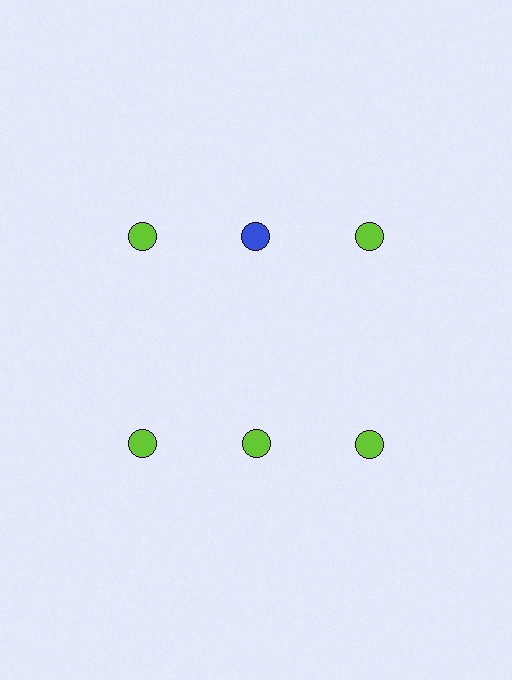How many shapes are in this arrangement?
There are 6 shapes arranged in a grid pattern.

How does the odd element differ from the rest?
It has a different color: blue instead of lime.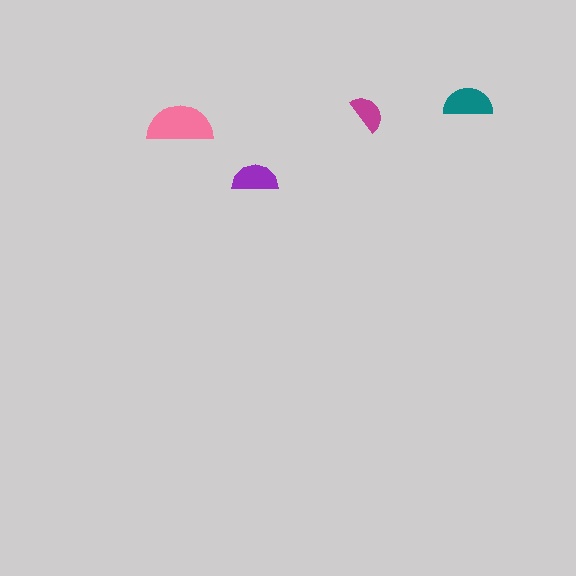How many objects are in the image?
There are 4 objects in the image.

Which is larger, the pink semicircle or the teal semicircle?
The pink one.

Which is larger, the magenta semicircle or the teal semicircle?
The teal one.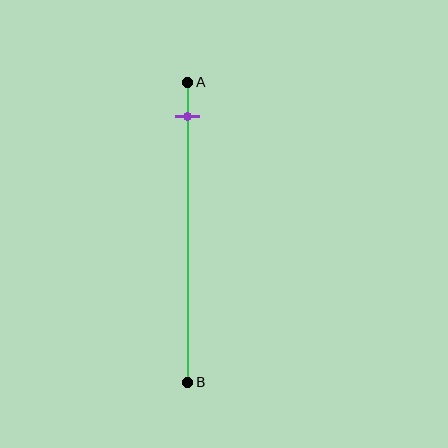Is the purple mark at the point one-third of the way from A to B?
No, the mark is at about 10% from A, not at the 33% one-third point.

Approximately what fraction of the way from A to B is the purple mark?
The purple mark is approximately 10% of the way from A to B.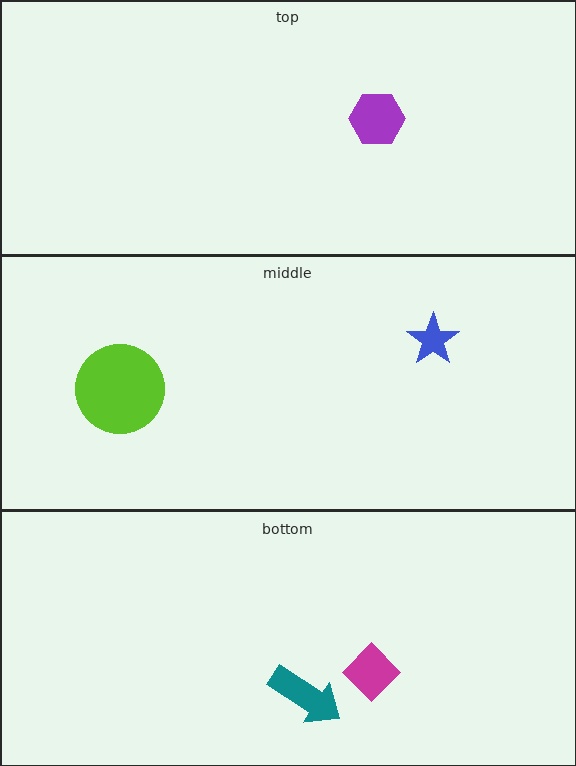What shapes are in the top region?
The purple hexagon.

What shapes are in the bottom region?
The teal arrow, the magenta diamond.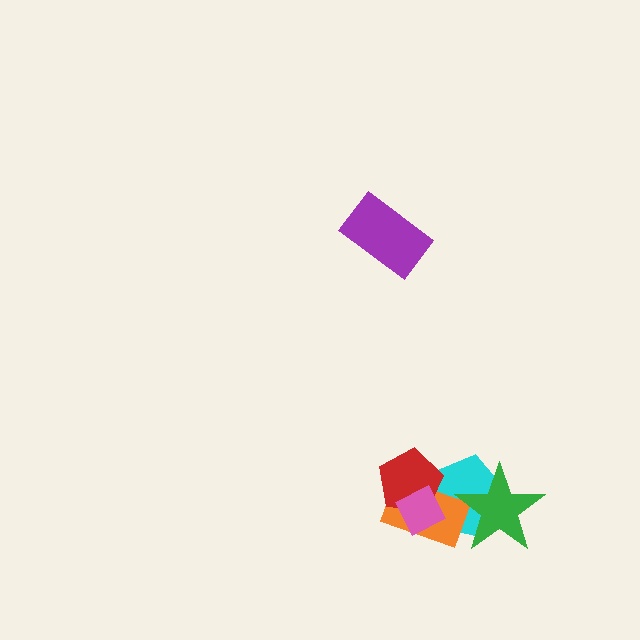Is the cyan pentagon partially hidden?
Yes, it is partially covered by another shape.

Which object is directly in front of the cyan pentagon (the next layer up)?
The orange rectangle is directly in front of the cyan pentagon.